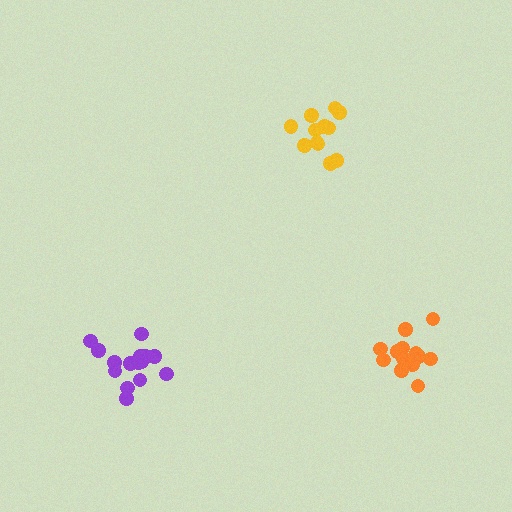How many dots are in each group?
Group 1: 15 dots, Group 2: 15 dots, Group 3: 12 dots (42 total).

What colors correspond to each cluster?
The clusters are colored: orange, purple, yellow.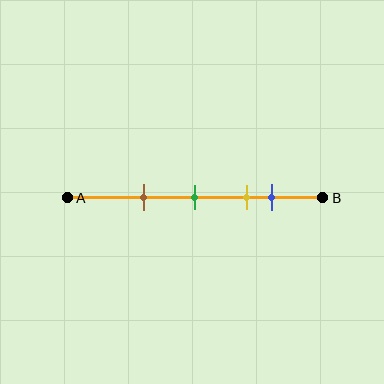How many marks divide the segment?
There are 4 marks dividing the segment.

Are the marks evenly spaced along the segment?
No, the marks are not evenly spaced.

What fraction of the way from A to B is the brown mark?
The brown mark is approximately 30% (0.3) of the way from A to B.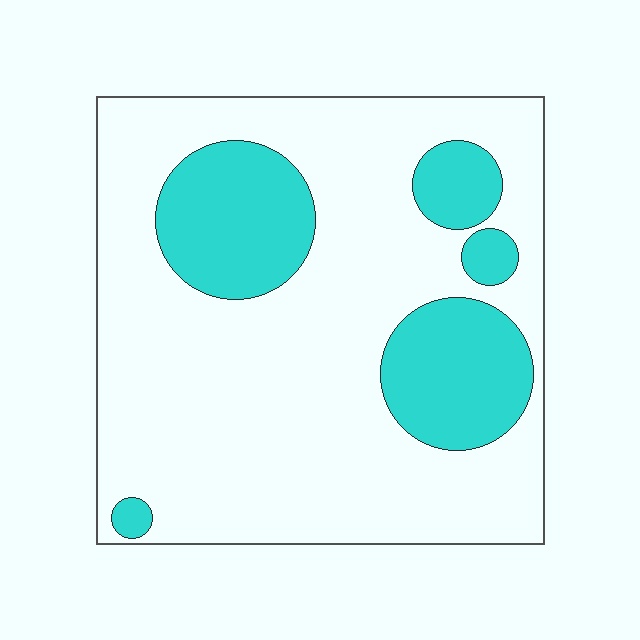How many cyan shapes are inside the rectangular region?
5.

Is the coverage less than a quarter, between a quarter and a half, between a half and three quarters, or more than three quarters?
Less than a quarter.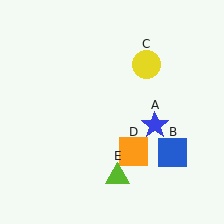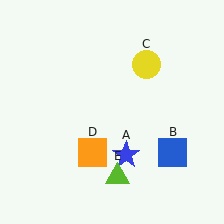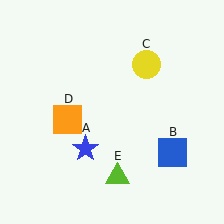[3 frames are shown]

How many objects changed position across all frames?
2 objects changed position: blue star (object A), orange square (object D).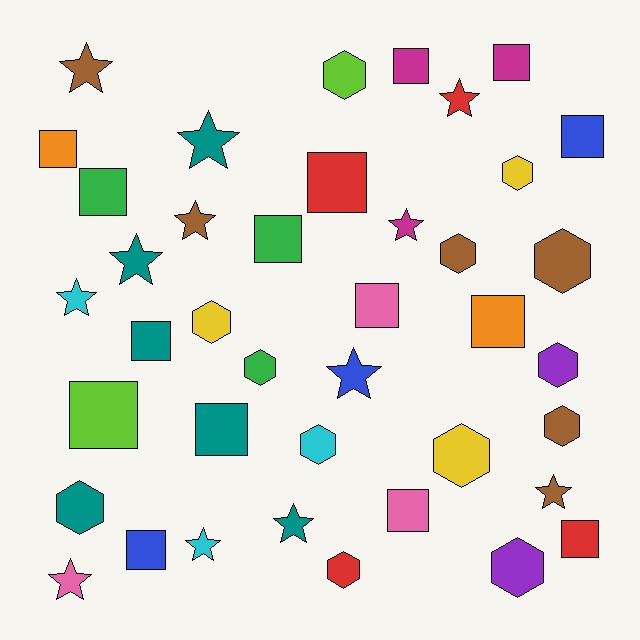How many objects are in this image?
There are 40 objects.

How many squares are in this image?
There are 15 squares.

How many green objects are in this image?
There are 3 green objects.